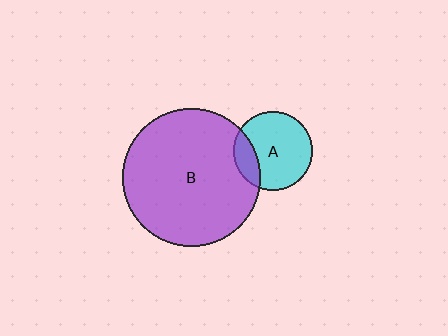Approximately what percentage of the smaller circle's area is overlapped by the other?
Approximately 20%.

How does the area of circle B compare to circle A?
Approximately 3.1 times.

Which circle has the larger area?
Circle B (purple).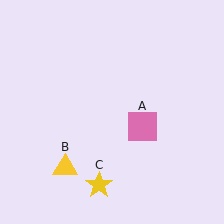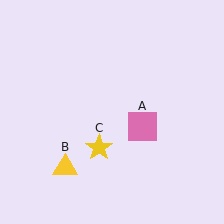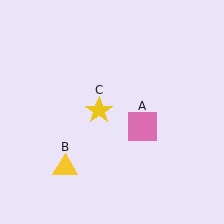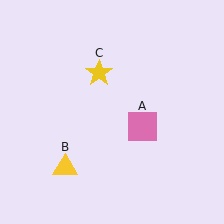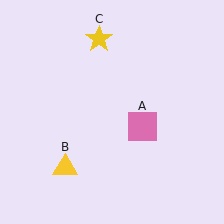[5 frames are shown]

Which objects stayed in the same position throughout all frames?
Pink square (object A) and yellow triangle (object B) remained stationary.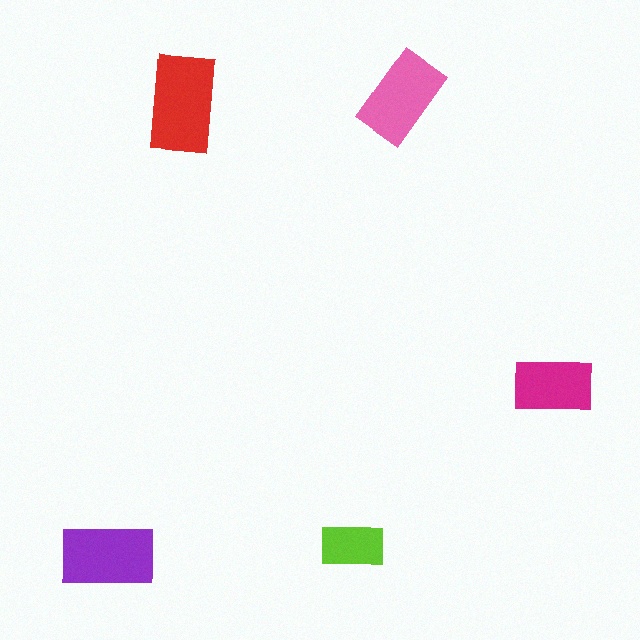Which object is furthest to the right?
The magenta rectangle is rightmost.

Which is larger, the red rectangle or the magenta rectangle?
The red one.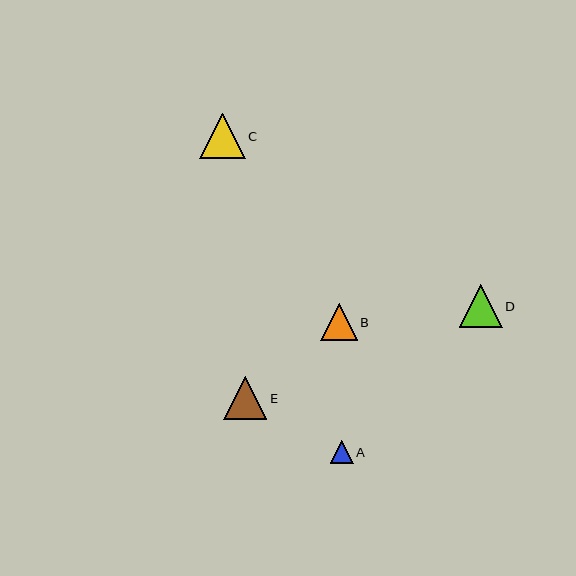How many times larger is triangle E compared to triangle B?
Triangle E is approximately 1.2 times the size of triangle B.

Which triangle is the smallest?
Triangle A is the smallest with a size of approximately 23 pixels.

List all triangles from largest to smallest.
From largest to smallest: C, E, D, B, A.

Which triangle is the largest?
Triangle C is the largest with a size of approximately 45 pixels.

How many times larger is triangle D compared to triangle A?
Triangle D is approximately 1.9 times the size of triangle A.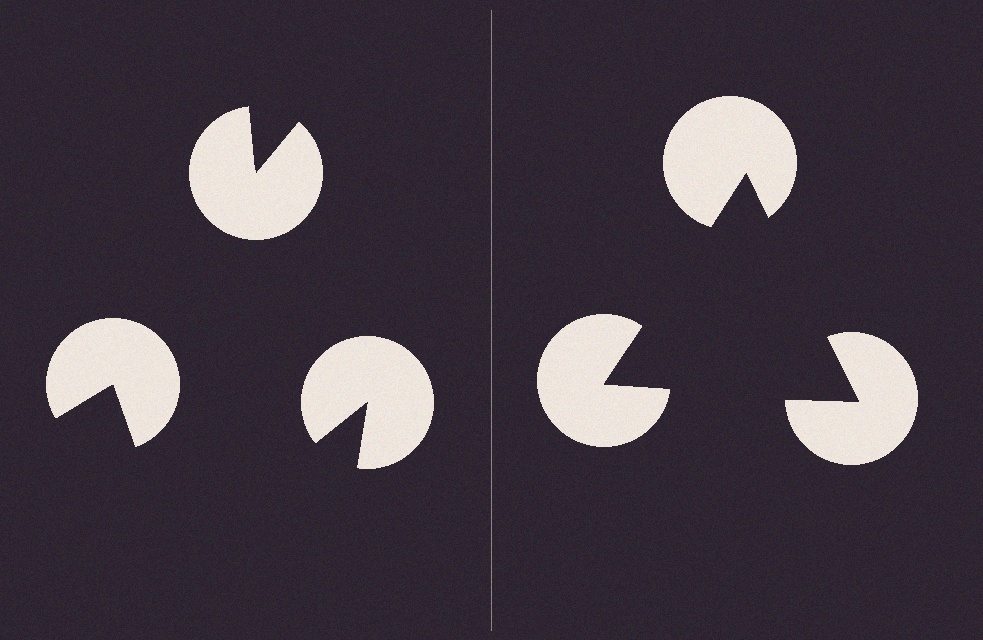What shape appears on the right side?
An illusory triangle.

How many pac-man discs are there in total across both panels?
6 — 3 on each side.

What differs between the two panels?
The pac-man discs are positioned identically on both sides; only the wedge orientations differ. On the right they align to a triangle; on the left they are misaligned.